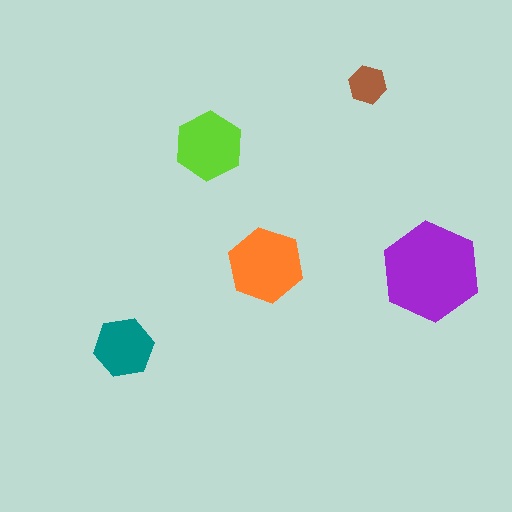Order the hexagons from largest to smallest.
the purple one, the orange one, the lime one, the teal one, the brown one.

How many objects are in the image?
There are 5 objects in the image.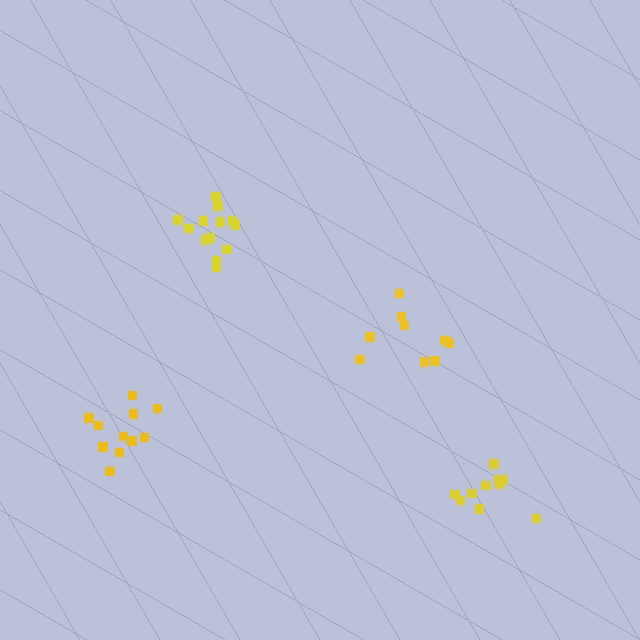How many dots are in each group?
Group 1: 11 dots, Group 2: 9 dots, Group 3: 10 dots, Group 4: 13 dots (43 total).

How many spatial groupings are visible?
There are 4 spatial groupings.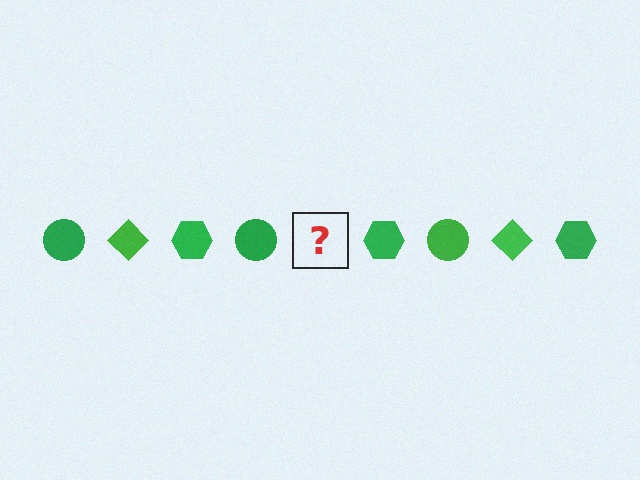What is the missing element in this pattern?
The missing element is a green diamond.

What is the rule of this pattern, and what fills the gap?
The rule is that the pattern cycles through circle, diamond, hexagon shapes in green. The gap should be filled with a green diamond.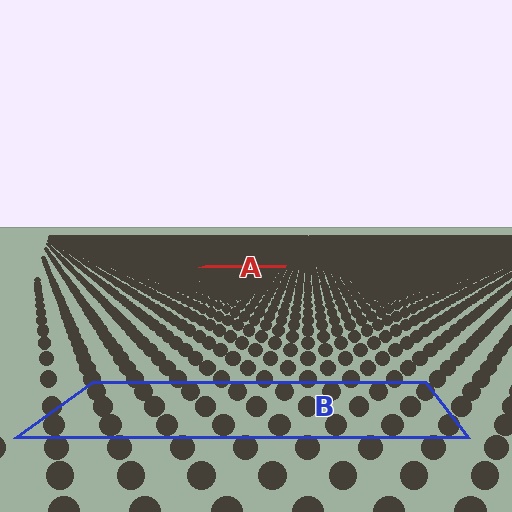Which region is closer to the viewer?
Region B is closer. The texture elements there are larger and more spread out.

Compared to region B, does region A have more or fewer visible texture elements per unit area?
Region A has more texture elements per unit area — they are packed more densely because it is farther away.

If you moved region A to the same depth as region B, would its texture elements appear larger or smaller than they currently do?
They would appear larger. At a closer depth, the same texture elements are projected at a bigger on-screen size.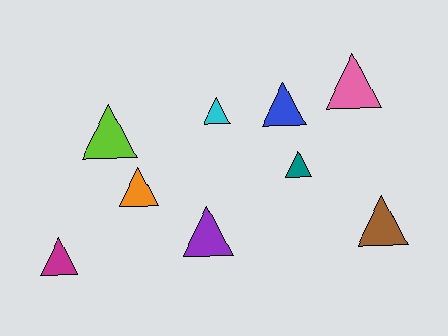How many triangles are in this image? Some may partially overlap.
There are 9 triangles.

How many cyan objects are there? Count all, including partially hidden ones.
There is 1 cyan object.